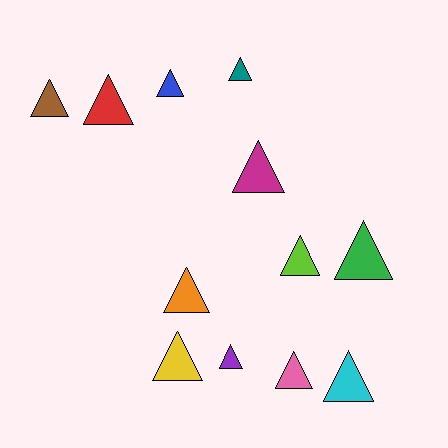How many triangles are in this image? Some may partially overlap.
There are 12 triangles.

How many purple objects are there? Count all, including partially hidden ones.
There is 1 purple object.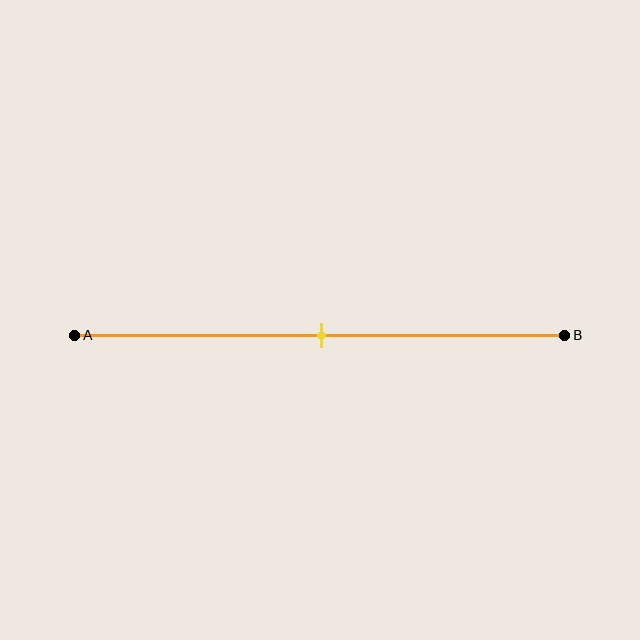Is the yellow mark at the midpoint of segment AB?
Yes, the mark is approximately at the midpoint.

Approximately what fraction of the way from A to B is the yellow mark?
The yellow mark is approximately 50% of the way from A to B.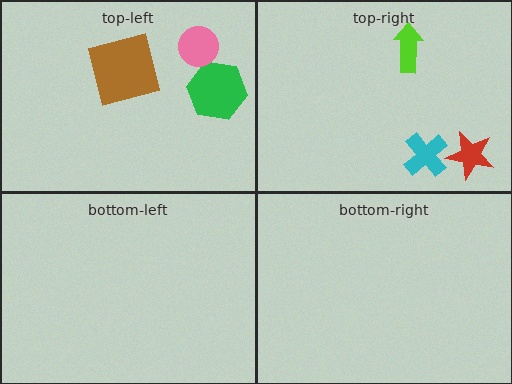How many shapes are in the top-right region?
3.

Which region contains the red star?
The top-right region.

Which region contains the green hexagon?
The top-left region.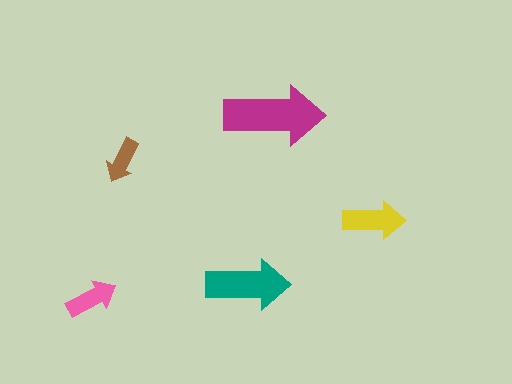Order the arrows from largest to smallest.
the magenta one, the teal one, the yellow one, the pink one, the brown one.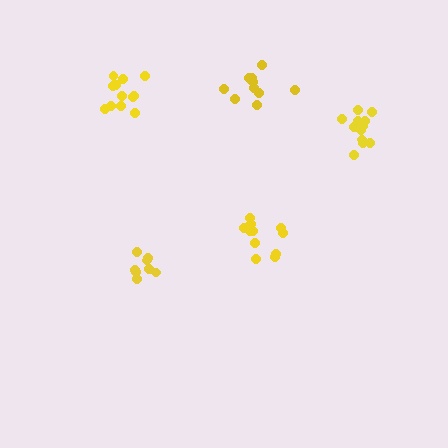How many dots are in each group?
Group 1: 8 dots, Group 2: 12 dots, Group 3: 10 dots, Group 4: 11 dots, Group 5: 12 dots (53 total).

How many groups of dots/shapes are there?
There are 5 groups.